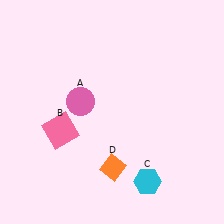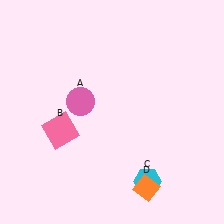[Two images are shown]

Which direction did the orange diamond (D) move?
The orange diamond (D) moved right.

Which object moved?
The orange diamond (D) moved right.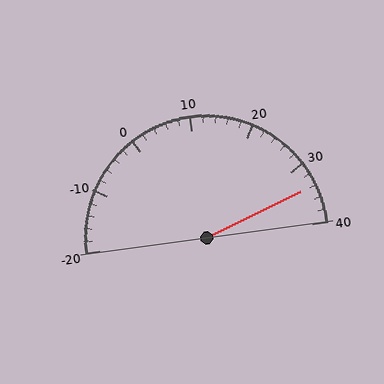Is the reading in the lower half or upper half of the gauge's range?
The reading is in the upper half of the range (-20 to 40).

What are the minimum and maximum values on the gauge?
The gauge ranges from -20 to 40.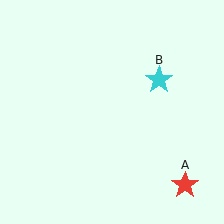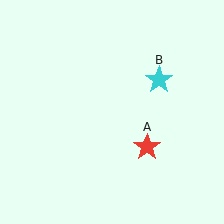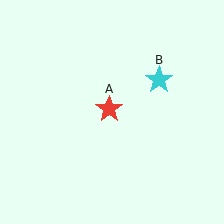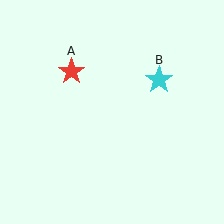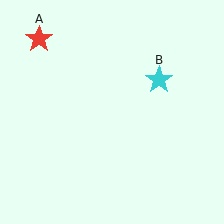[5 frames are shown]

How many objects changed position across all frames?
1 object changed position: red star (object A).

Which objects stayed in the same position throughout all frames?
Cyan star (object B) remained stationary.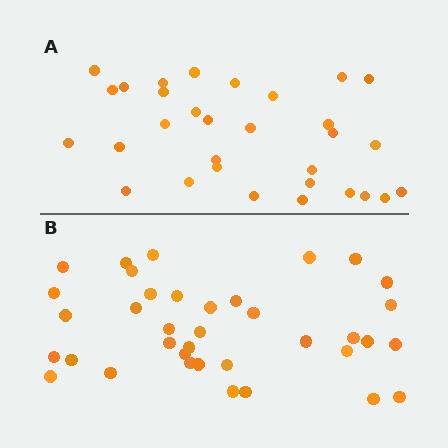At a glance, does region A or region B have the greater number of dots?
Region B (the bottom region) has more dots.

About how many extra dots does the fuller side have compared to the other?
Region B has about 6 more dots than region A.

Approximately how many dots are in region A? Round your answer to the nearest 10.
About 30 dots. (The exact count is 31, which rounds to 30.)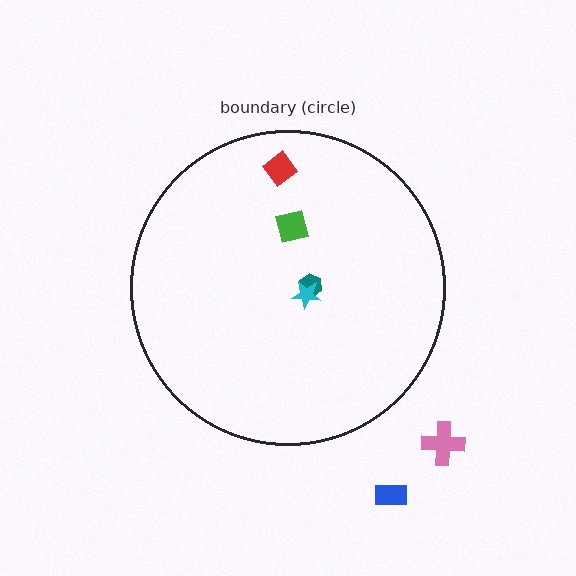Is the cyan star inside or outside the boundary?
Inside.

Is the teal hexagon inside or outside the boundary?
Inside.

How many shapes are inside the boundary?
4 inside, 2 outside.